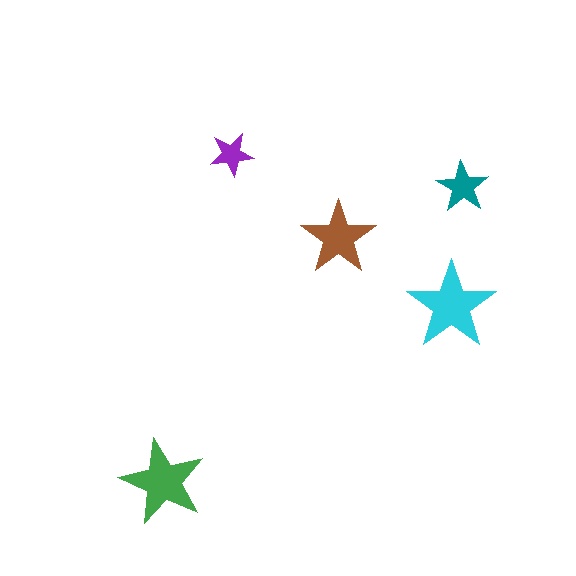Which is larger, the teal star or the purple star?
The teal one.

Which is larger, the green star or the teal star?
The green one.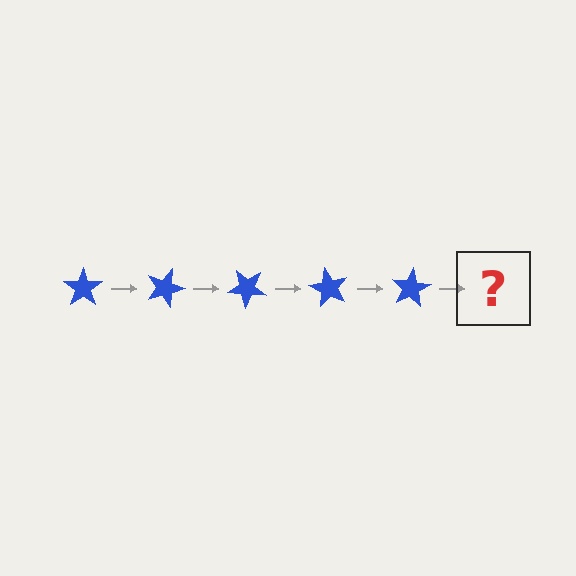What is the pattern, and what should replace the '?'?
The pattern is that the star rotates 20 degrees each step. The '?' should be a blue star rotated 100 degrees.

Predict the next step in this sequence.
The next step is a blue star rotated 100 degrees.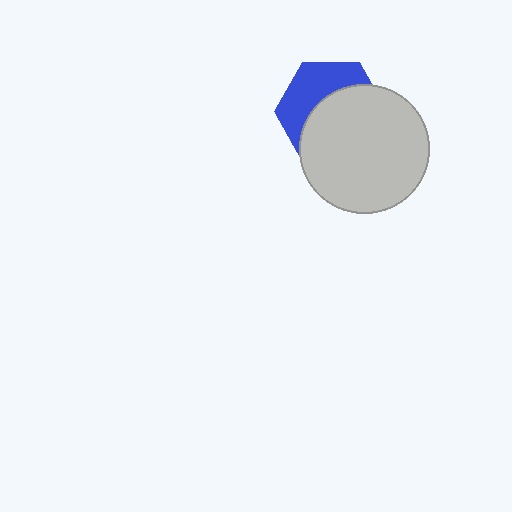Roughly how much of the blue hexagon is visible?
A small part of it is visible (roughly 41%).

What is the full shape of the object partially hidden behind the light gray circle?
The partially hidden object is a blue hexagon.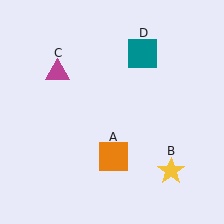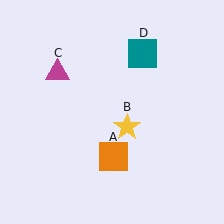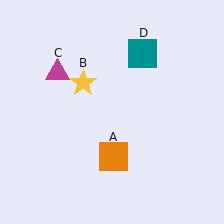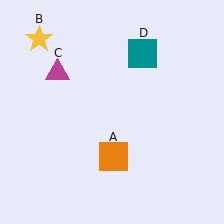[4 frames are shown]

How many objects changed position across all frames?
1 object changed position: yellow star (object B).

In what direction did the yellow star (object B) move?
The yellow star (object B) moved up and to the left.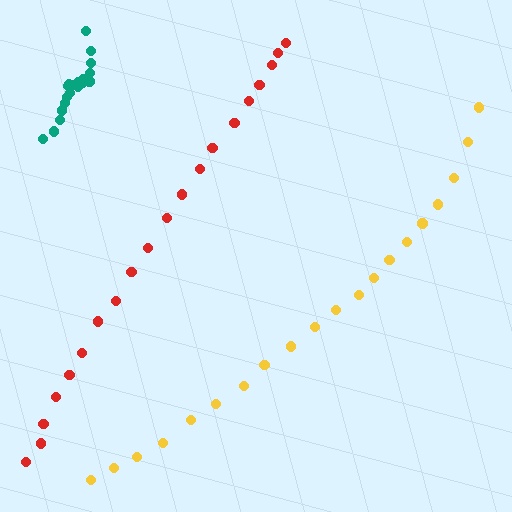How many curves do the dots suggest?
There are 3 distinct paths.